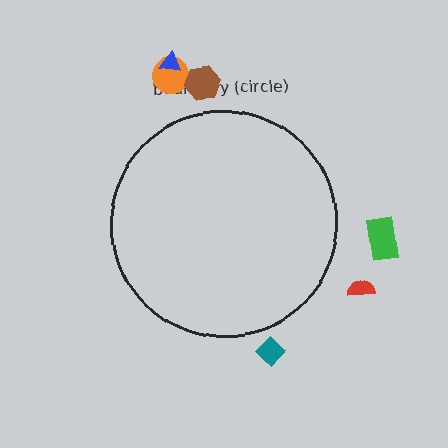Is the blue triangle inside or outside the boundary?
Outside.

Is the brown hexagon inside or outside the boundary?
Outside.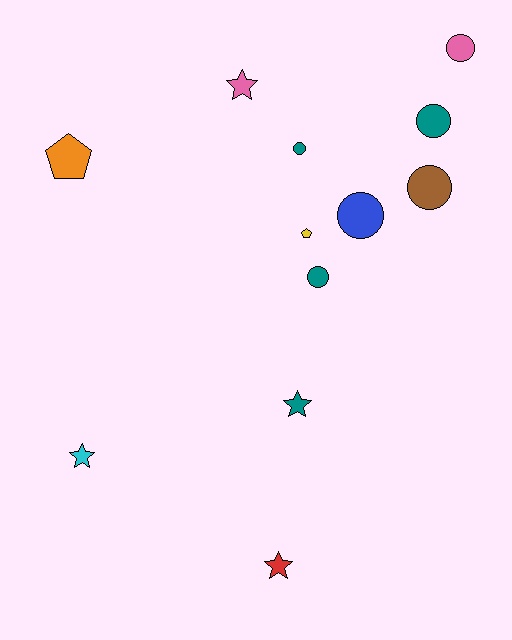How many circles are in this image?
There are 6 circles.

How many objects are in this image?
There are 12 objects.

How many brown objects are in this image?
There is 1 brown object.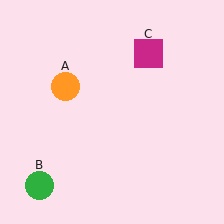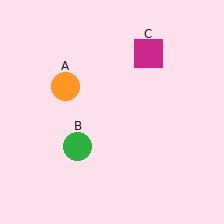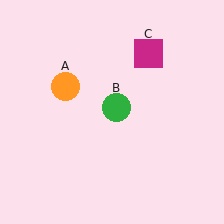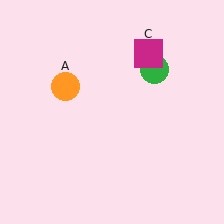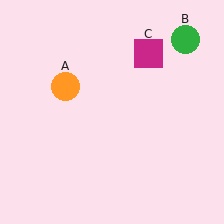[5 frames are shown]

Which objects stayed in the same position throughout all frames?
Orange circle (object A) and magenta square (object C) remained stationary.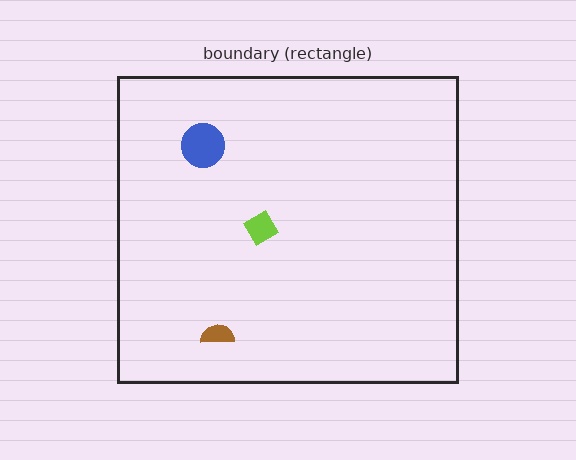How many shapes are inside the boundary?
3 inside, 0 outside.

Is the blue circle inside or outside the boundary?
Inside.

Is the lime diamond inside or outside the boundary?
Inside.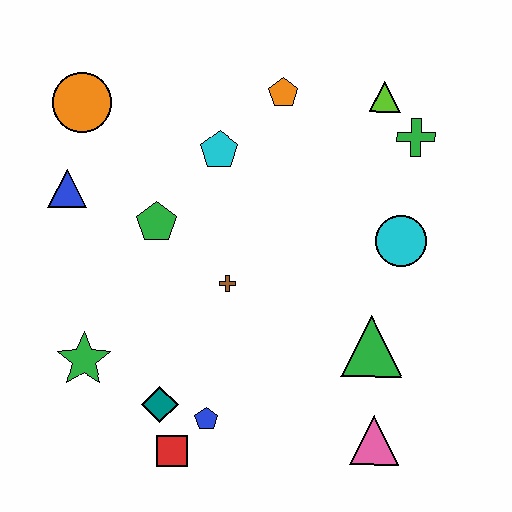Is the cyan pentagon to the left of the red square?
No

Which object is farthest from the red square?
The lime triangle is farthest from the red square.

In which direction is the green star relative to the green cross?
The green star is to the left of the green cross.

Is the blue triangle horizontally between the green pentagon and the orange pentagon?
No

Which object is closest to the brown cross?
The green pentagon is closest to the brown cross.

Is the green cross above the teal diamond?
Yes